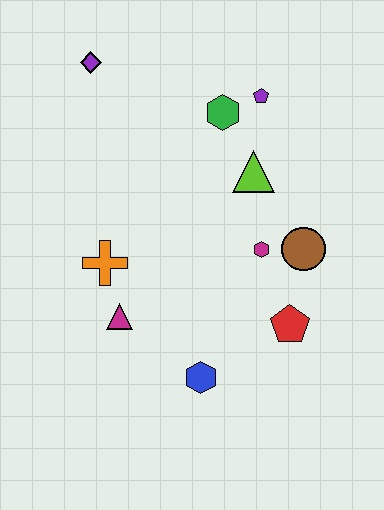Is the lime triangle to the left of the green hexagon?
No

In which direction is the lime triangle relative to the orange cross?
The lime triangle is to the right of the orange cross.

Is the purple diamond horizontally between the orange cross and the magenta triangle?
No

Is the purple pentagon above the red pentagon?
Yes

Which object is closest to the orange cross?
The magenta triangle is closest to the orange cross.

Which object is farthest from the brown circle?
The purple diamond is farthest from the brown circle.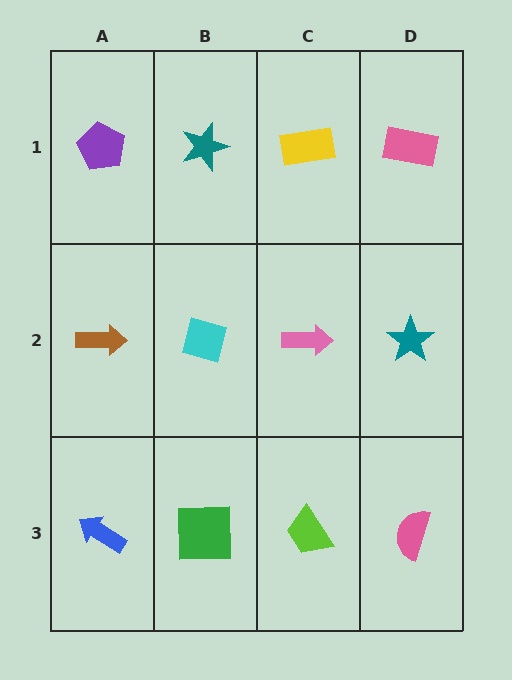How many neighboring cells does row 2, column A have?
3.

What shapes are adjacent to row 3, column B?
A cyan diamond (row 2, column B), a blue arrow (row 3, column A), a lime trapezoid (row 3, column C).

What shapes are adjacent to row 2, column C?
A yellow rectangle (row 1, column C), a lime trapezoid (row 3, column C), a cyan diamond (row 2, column B), a teal star (row 2, column D).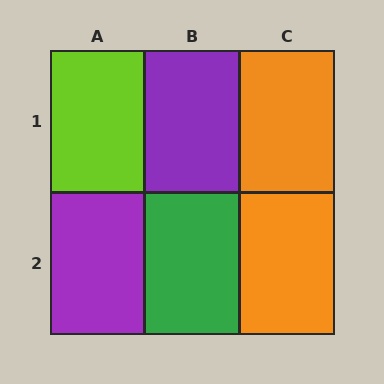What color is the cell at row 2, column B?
Green.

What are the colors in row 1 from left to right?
Lime, purple, orange.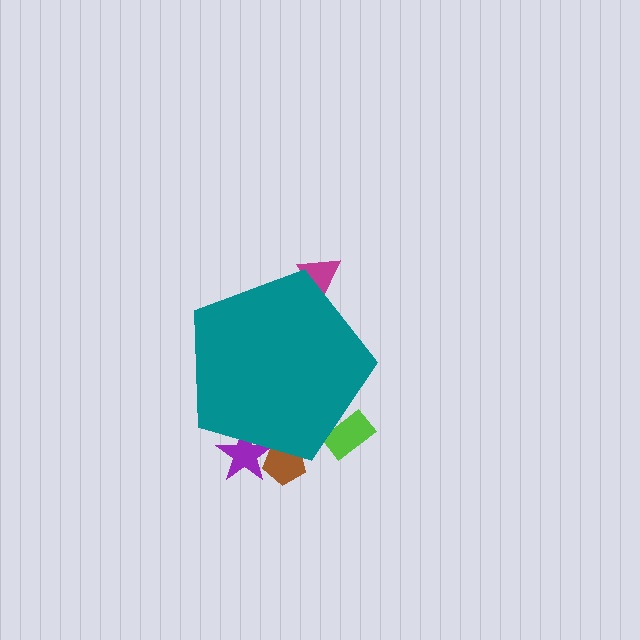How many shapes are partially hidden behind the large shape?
4 shapes are partially hidden.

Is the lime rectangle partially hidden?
Yes, the lime rectangle is partially hidden behind the teal pentagon.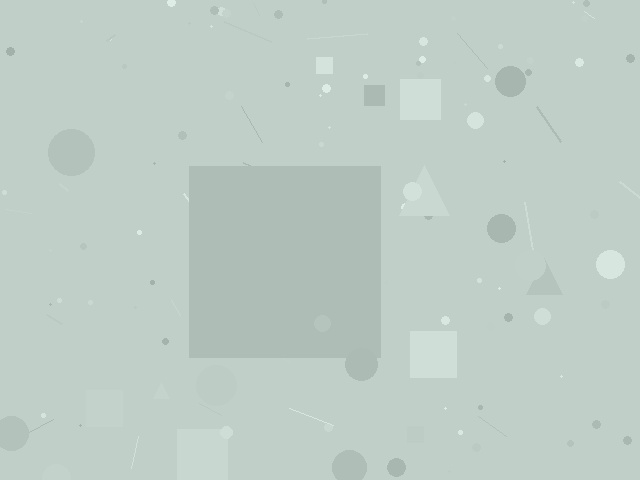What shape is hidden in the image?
A square is hidden in the image.